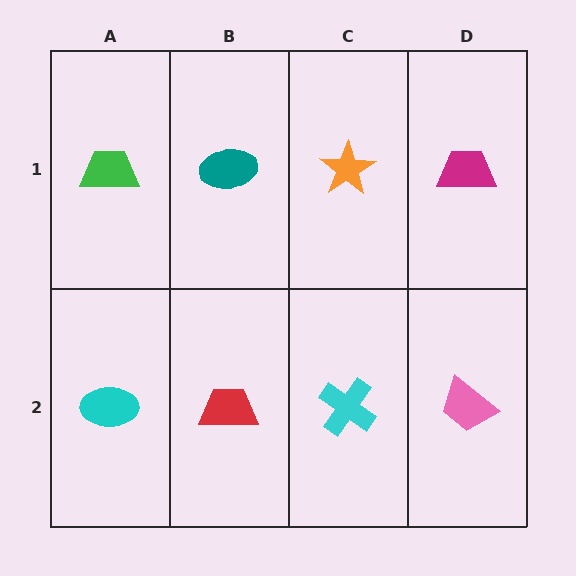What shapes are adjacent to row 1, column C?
A cyan cross (row 2, column C), a teal ellipse (row 1, column B), a magenta trapezoid (row 1, column D).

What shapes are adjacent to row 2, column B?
A teal ellipse (row 1, column B), a cyan ellipse (row 2, column A), a cyan cross (row 2, column C).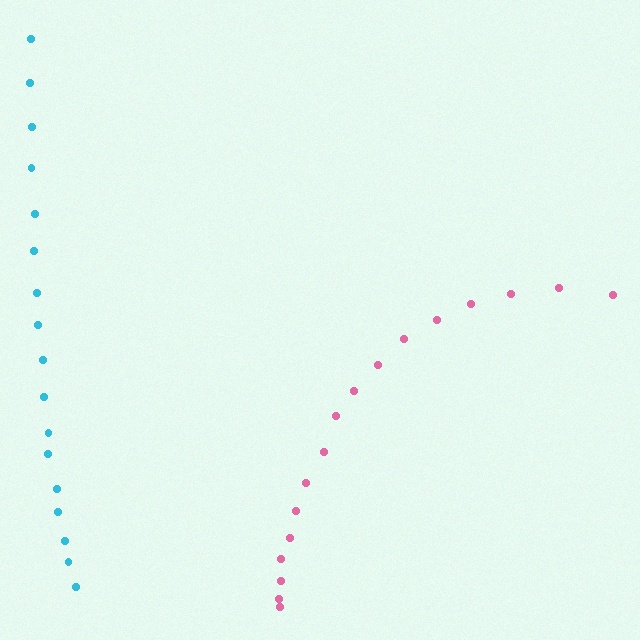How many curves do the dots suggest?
There are 2 distinct paths.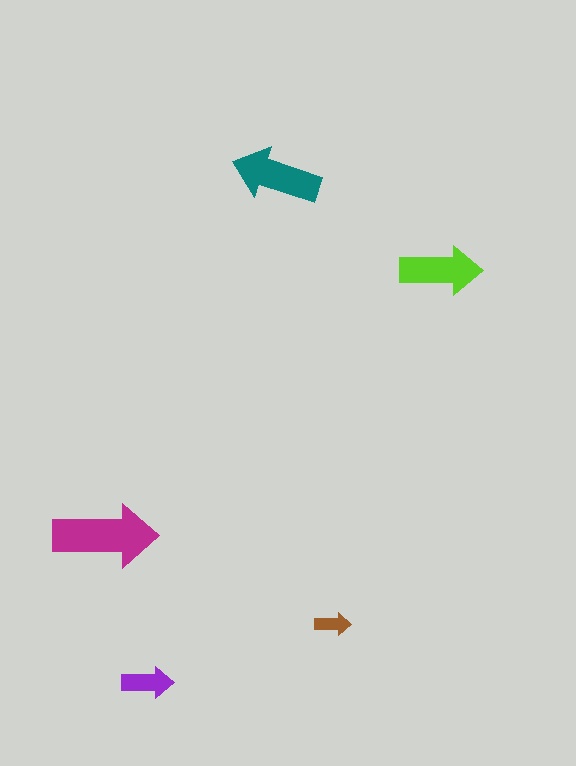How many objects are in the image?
There are 5 objects in the image.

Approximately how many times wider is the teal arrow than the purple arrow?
About 1.5 times wider.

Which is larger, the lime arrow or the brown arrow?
The lime one.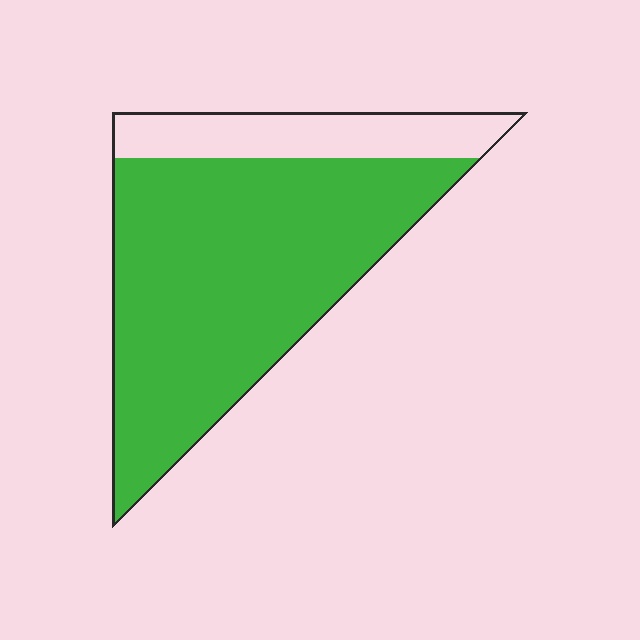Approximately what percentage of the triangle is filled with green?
Approximately 80%.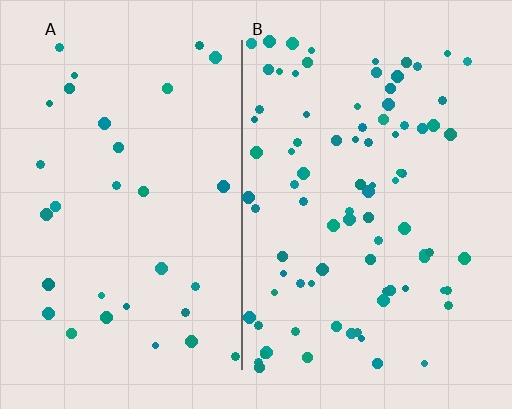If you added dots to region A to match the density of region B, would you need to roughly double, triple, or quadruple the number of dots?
Approximately triple.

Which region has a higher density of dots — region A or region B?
B (the right).